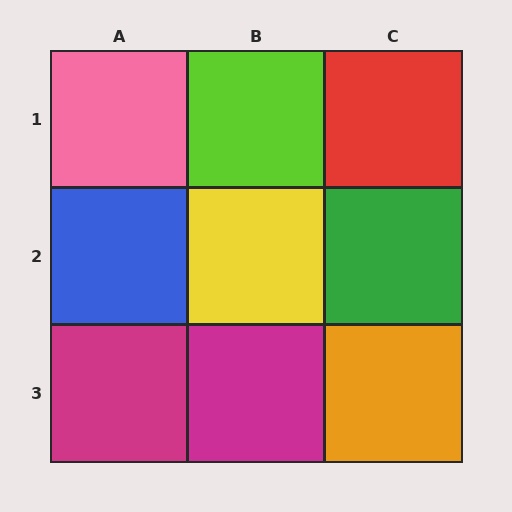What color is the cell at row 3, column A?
Magenta.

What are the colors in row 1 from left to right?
Pink, lime, red.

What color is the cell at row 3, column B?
Magenta.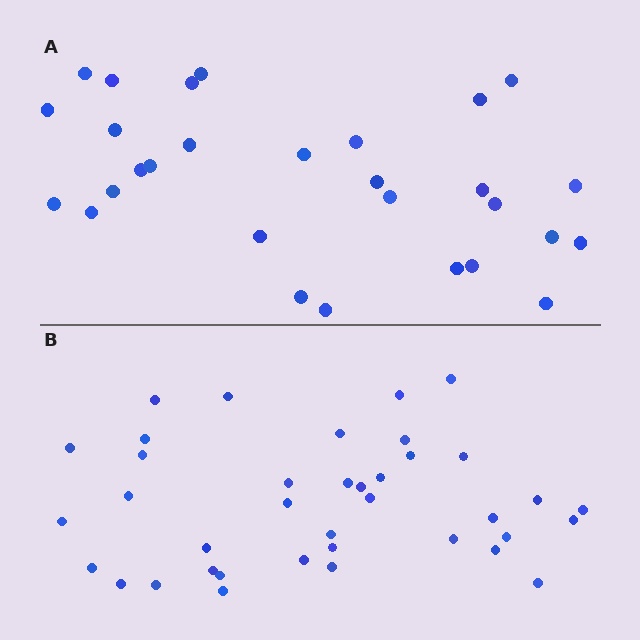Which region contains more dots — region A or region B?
Region B (the bottom region) has more dots.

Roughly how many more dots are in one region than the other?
Region B has roughly 8 or so more dots than region A.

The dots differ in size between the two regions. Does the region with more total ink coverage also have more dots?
No. Region A has more total ink coverage because its dots are larger, but region B actually contains more individual dots. Total area can be misleading — the number of items is what matters here.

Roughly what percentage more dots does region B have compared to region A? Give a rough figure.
About 30% more.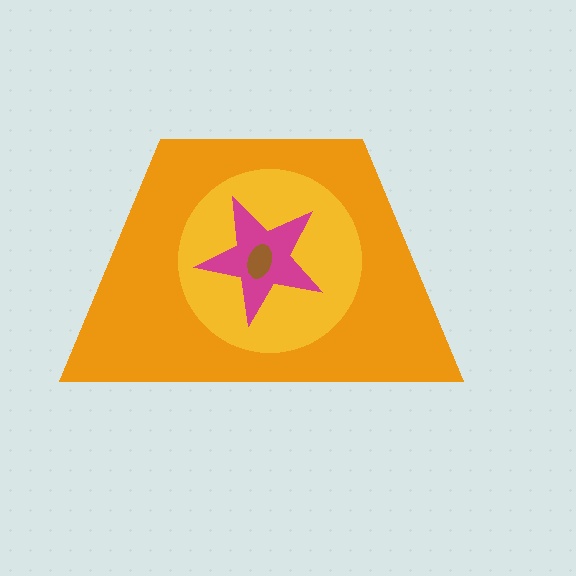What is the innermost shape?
The brown ellipse.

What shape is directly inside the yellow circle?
The magenta star.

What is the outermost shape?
The orange trapezoid.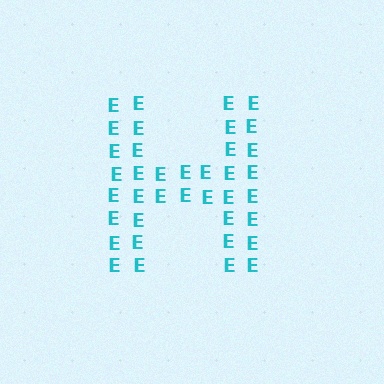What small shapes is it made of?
It is made of small letter E's.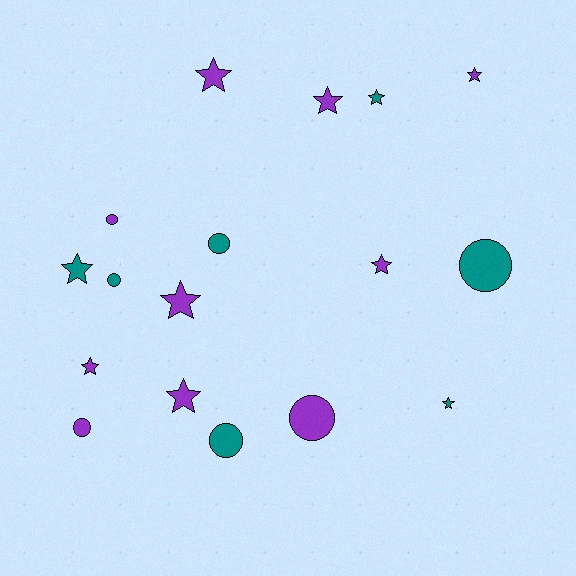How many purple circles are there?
There are 3 purple circles.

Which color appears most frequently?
Purple, with 10 objects.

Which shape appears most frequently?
Star, with 10 objects.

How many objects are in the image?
There are 17 objects.